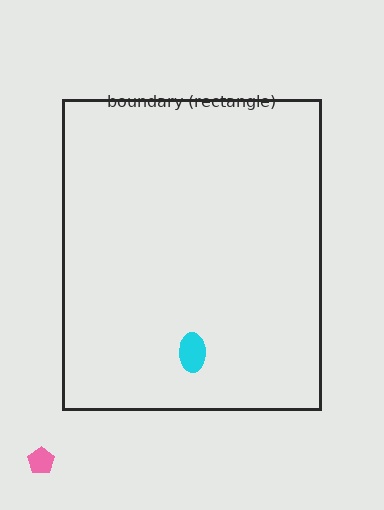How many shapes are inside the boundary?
1 inside, 1 outside.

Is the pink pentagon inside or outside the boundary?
Outside.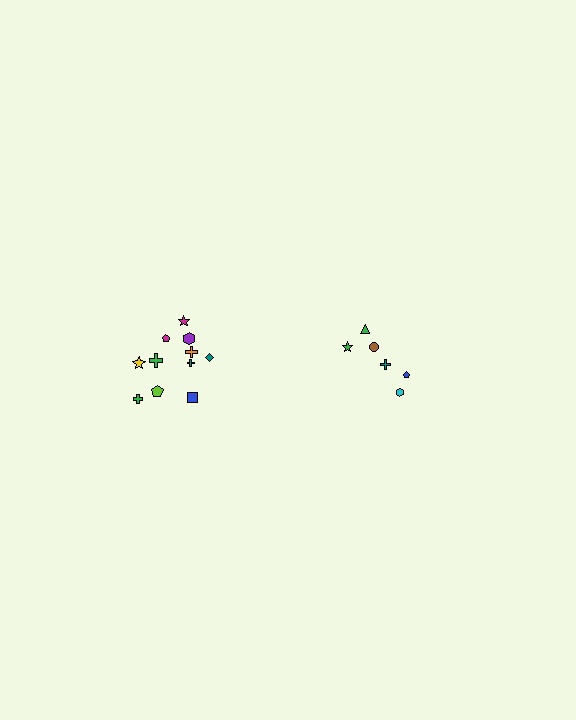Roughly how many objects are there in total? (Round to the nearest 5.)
Roughly 20 objects in total.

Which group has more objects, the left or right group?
The left group.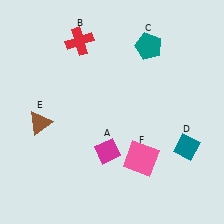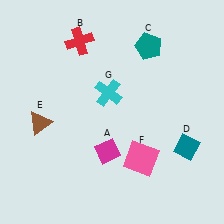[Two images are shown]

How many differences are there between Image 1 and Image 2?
There is 1 difference between the two images.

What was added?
A cyan cross (G) was added in Image 2.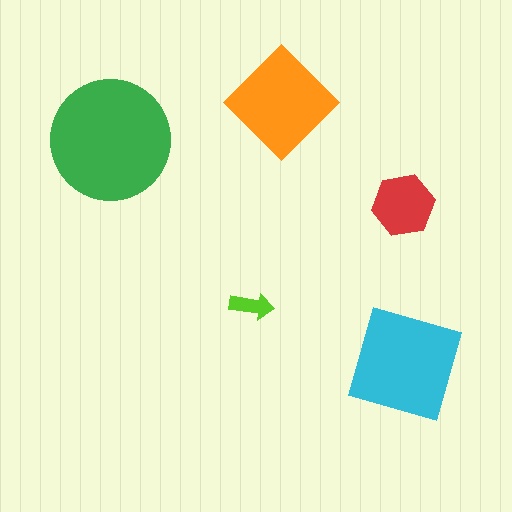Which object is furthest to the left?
The green circle is leftmost.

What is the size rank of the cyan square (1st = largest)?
2nd.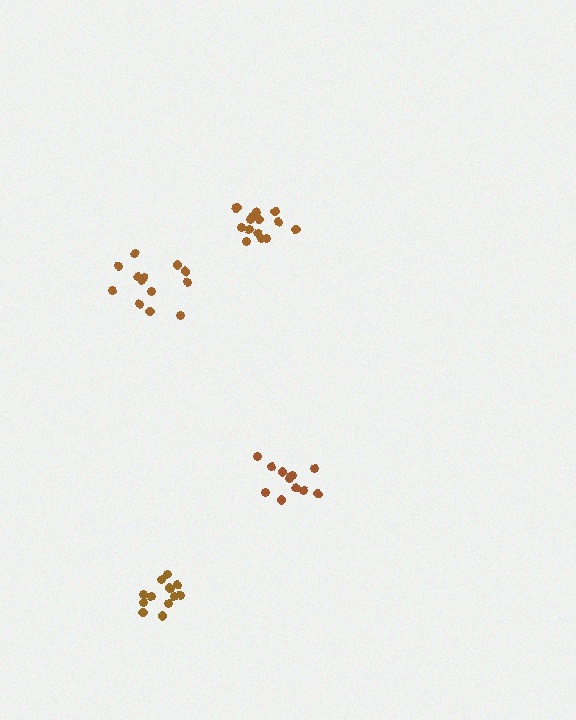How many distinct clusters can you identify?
There are 4 distinct clusters.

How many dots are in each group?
Group 1: 12 dots, Group 2: 13 dots, Group 3: 13 dots, Group 4: 14 dots (52 total).